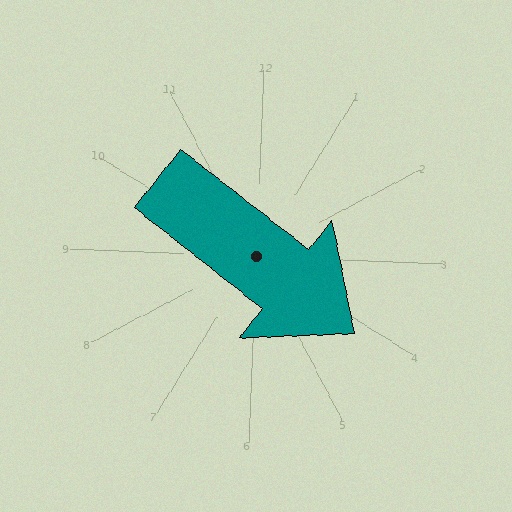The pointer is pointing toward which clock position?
Roughly 4 o'clock.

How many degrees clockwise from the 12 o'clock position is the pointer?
Approximately 126 degrees.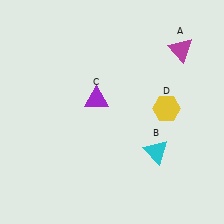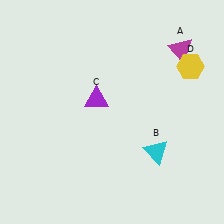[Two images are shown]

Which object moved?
The yellow hexagon (D) moved up.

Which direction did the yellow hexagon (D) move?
The yellow hexagon (D) moved up.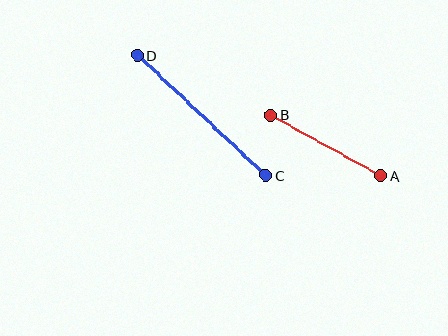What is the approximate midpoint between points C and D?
The midpoint is at approximately (202, 115) pixels.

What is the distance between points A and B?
The distance is approximately 126 pixels.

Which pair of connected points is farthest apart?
Points C and D are farthest apart.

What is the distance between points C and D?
The distance is approximately 175 pixels.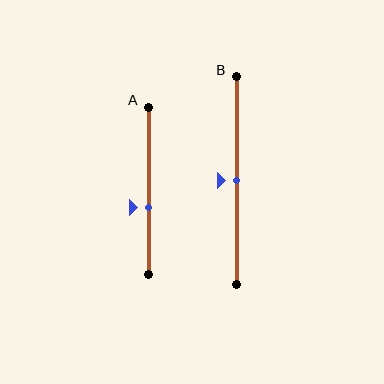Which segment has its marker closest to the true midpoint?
Segment B has its marker closest to the true midpoint.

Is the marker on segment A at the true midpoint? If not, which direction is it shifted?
No, the marker on segment A is shifted downward by about 10% of the segment length.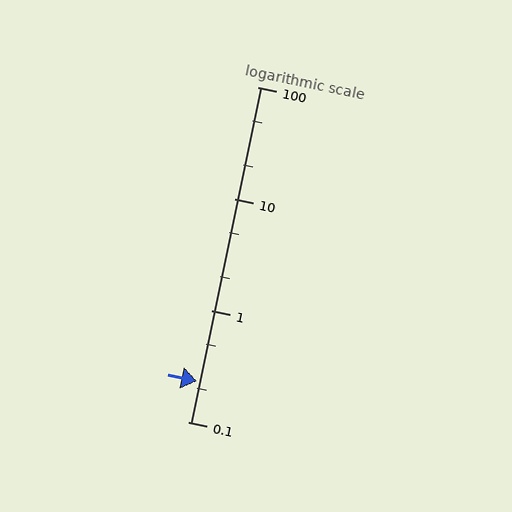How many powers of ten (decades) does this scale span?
The scale spans 3 decades, from 0.1 to 100.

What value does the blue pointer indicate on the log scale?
The pointer indicates approximately 0.23.